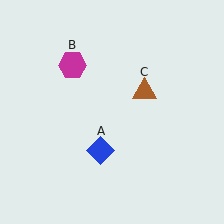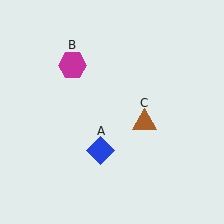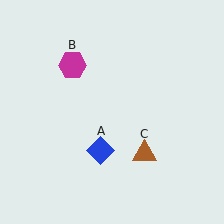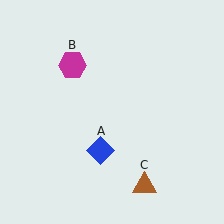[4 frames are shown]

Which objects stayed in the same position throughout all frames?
Blue diamond (object A) and magenta hexagon (object B) remained stationary.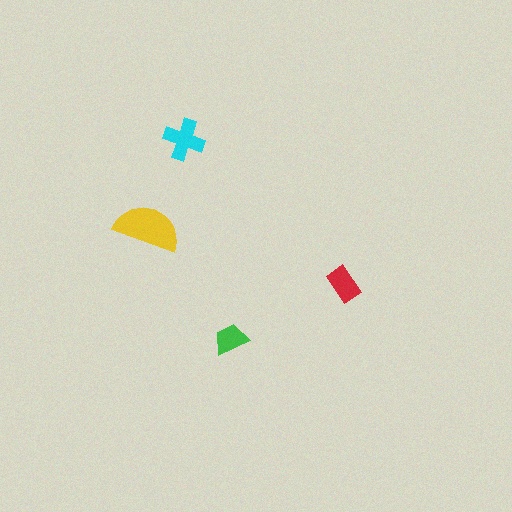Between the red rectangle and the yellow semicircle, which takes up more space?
The yellow semicircle.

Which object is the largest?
The yellow semicircle.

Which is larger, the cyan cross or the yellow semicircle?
The yellow semicircle.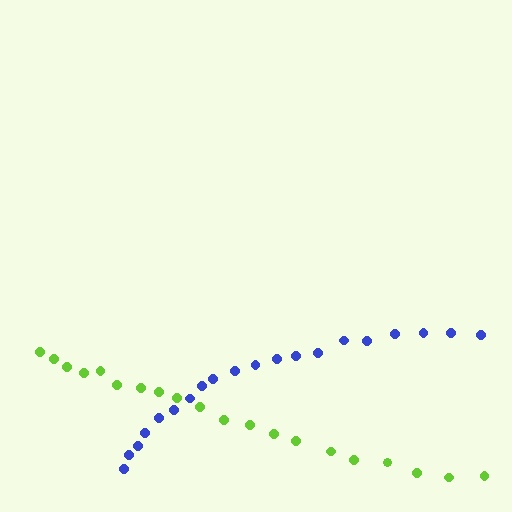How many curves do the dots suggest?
There are 2 distinct paths.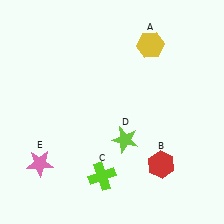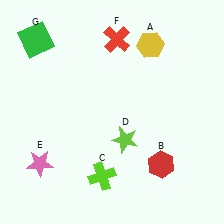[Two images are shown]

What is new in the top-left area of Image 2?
A green square (G) was added in the top-left area of Image 2.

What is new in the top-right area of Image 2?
A red cross (F) was added in the top-right area of Image 2.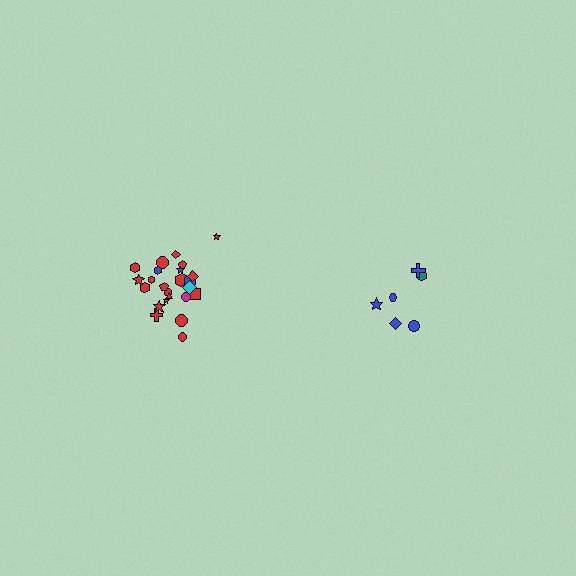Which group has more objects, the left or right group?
The left group.